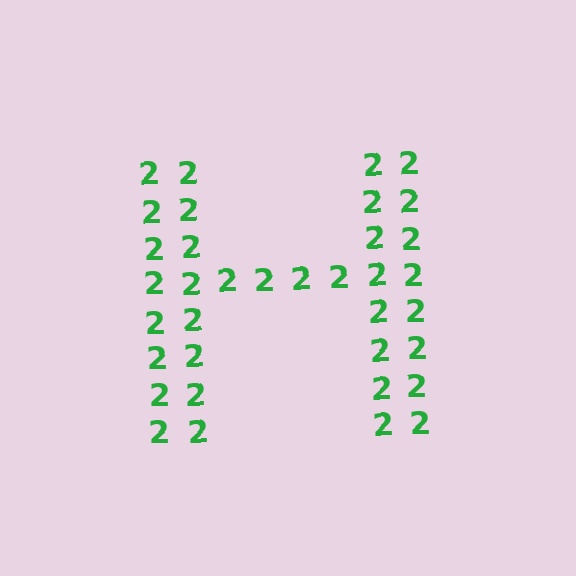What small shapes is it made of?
It is made of small digit 2's.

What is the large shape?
The large shape is the letter H.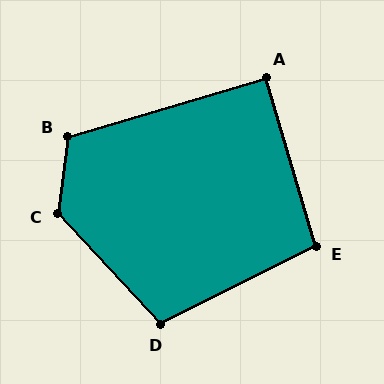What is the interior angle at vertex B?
Approximately 114 degrees (obtuse).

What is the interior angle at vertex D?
Approximately 106 degrees (obtuse).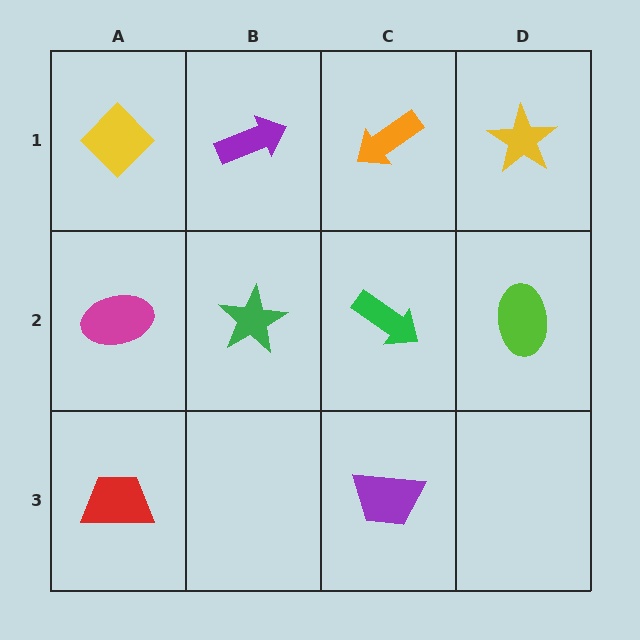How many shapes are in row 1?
4 shapes.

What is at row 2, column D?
A lime ellipse.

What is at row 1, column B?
A purple arrow.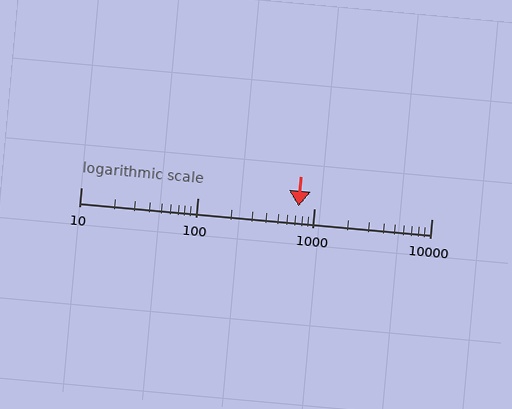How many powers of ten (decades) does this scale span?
The scale spans 3 decades, from 10 to 10000.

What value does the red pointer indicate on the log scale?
The pointer indicates approximately 730.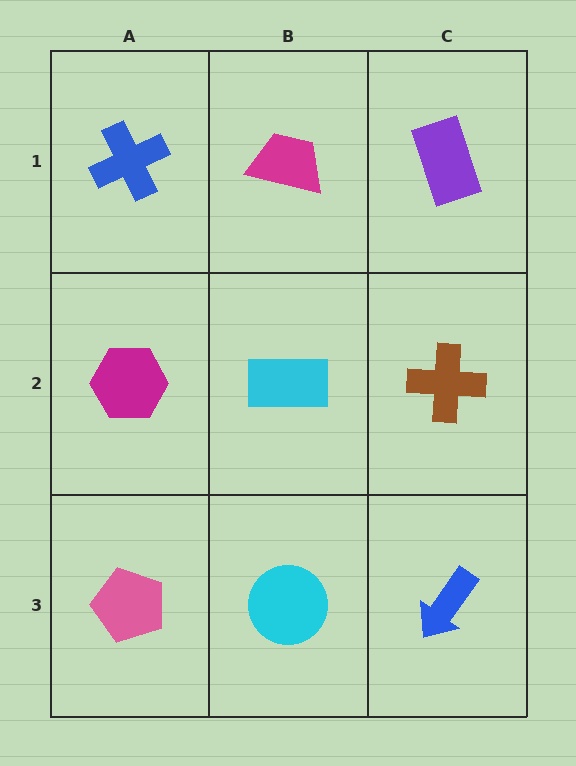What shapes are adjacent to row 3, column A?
A magenta hexagon (row 2, column A), a cyan circle (row 3, column B).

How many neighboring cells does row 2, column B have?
4.